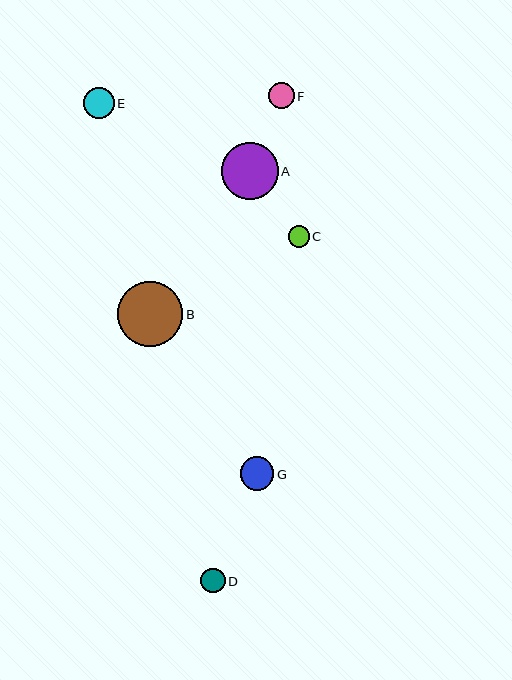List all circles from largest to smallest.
From largest to smallest: B, A, G, E, F, D, C.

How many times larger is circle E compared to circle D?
Circle E is approximately 1.3 times the size of circle D.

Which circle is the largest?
Circle B is the largest with a size of approximately 65 pixels.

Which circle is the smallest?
Circle C is the smallest with a size of approximately 21 pixels.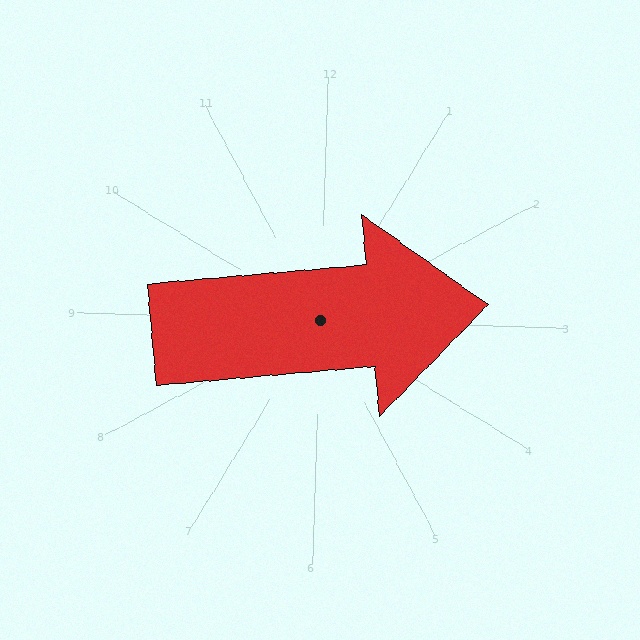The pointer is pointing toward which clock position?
Roughly 3 o'clock.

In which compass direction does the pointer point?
East.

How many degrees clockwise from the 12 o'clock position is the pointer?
Approximately 83 degrees.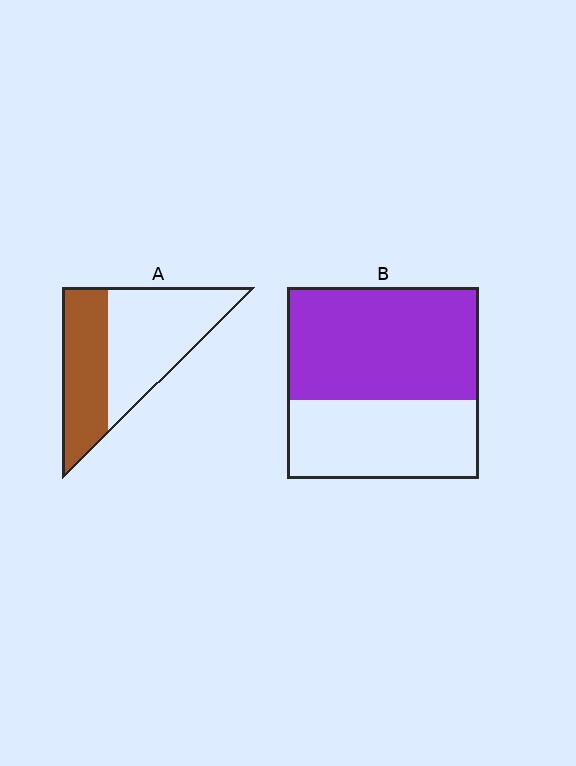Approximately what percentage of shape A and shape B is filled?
A is approximately 40% and B is approximately 60%.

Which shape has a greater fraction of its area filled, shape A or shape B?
Shape B.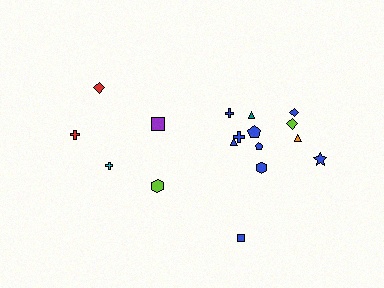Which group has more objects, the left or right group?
The right group.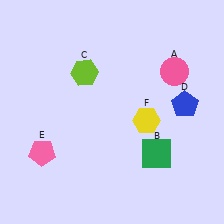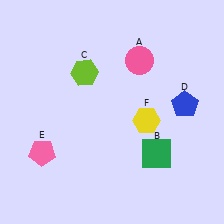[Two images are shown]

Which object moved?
The pink circle (A) moved left.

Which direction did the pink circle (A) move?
The pink circle (A) moved left.